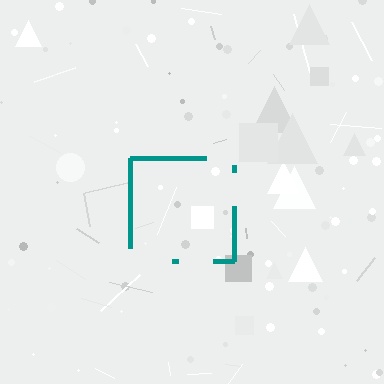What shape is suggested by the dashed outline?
The dashed outline suggests a square.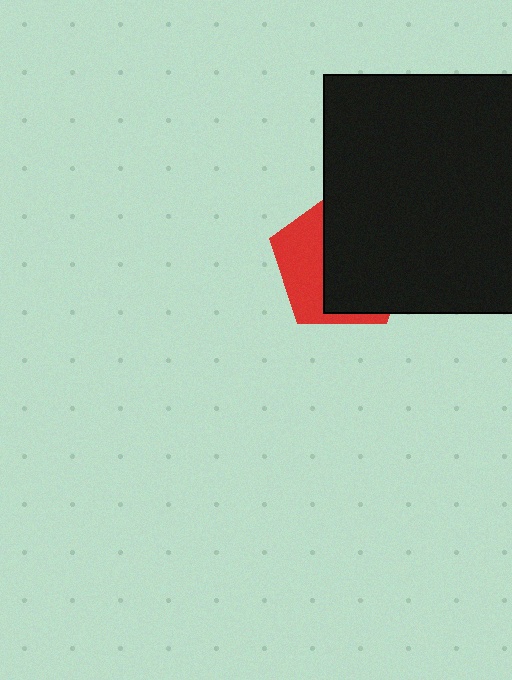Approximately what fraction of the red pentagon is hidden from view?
Roughly 63% of the red pentagon is hidden behind the black square.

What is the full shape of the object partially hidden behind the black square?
The partially hidden object is a red pentagon.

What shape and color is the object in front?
The object in front is a black square.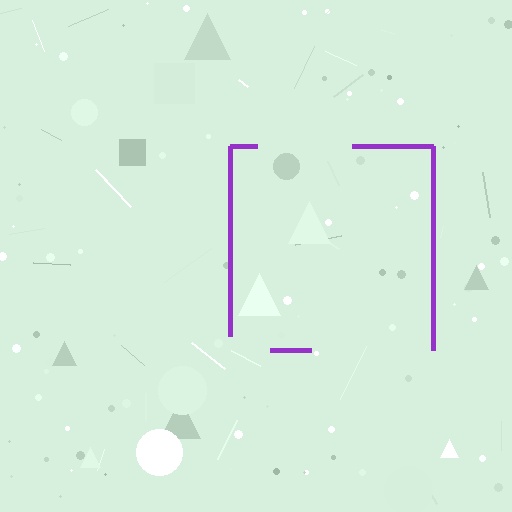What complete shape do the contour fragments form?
The contour fragments form a square.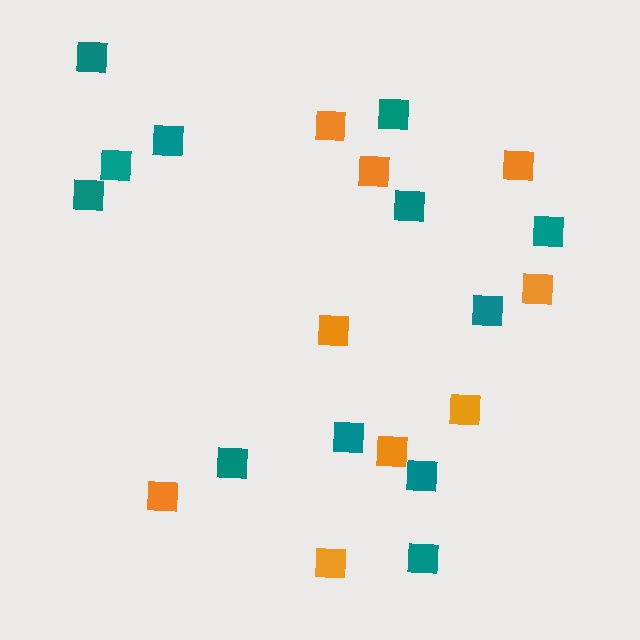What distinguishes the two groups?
There are 2 groups: one group of orange squares (9) and one group of teal squares (12).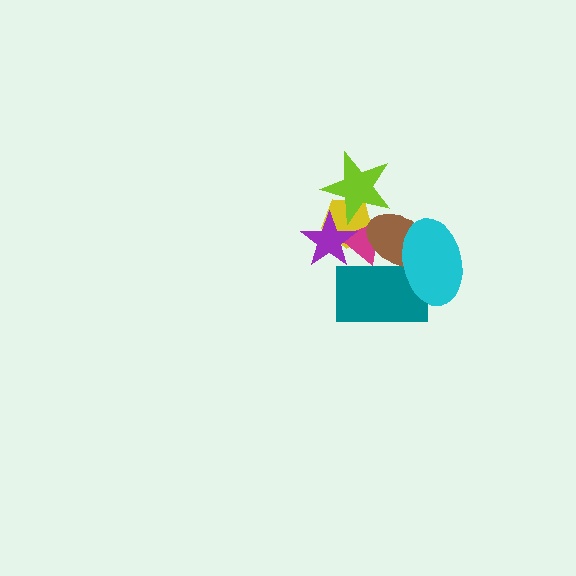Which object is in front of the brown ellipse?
The cyan ellipse is in front of the brown ellipse.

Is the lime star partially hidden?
Yes, it is partially covered by another shape.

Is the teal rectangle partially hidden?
Yes, it is partially covered by another shape.